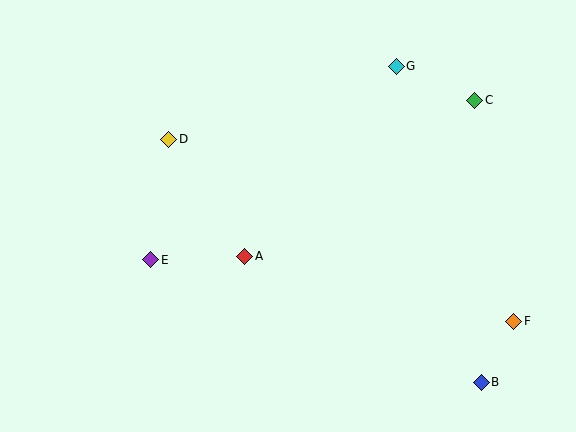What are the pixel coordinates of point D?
Point D is at (169, 139).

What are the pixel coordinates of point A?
Point A is at (245, 256).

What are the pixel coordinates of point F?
Point F is at (514, 321).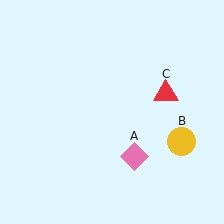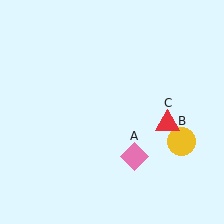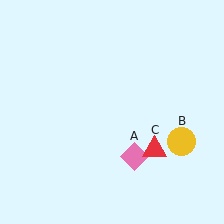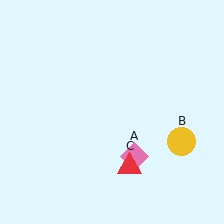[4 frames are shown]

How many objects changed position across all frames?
1 object changed position: red triangle (object C).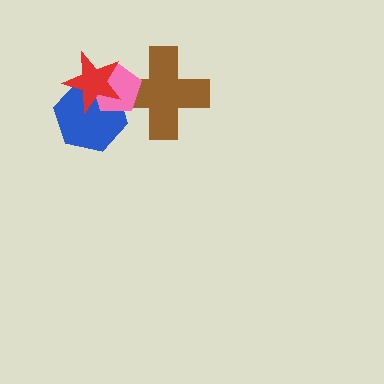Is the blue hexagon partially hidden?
Yes, it is partially covered by another shape.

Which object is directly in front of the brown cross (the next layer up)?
The pink pentagon is directly in front of the brown cross.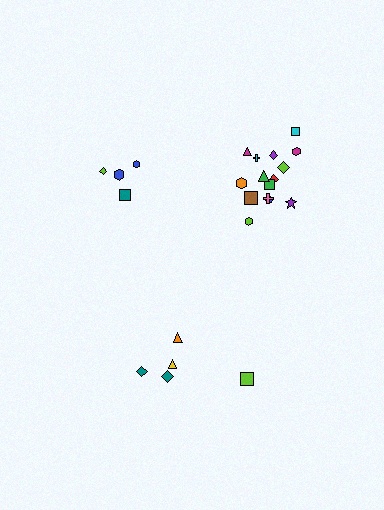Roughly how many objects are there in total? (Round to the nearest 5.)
Roughly 25 objects in total.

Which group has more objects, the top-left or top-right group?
The top-right group.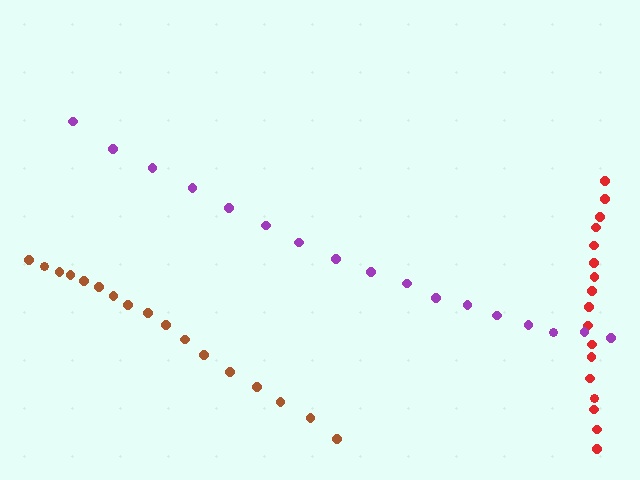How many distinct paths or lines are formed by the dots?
There are 3 distinct paths.